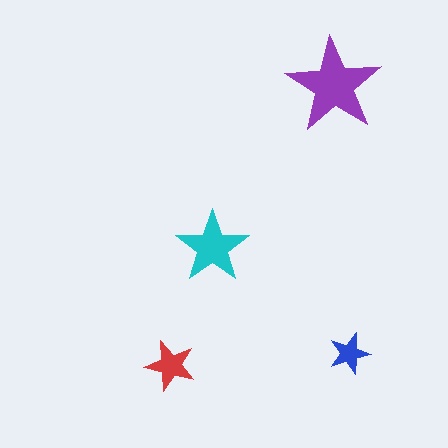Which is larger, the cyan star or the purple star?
The purple one.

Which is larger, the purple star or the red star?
The purple one.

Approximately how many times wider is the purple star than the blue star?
About 2.5 times wider.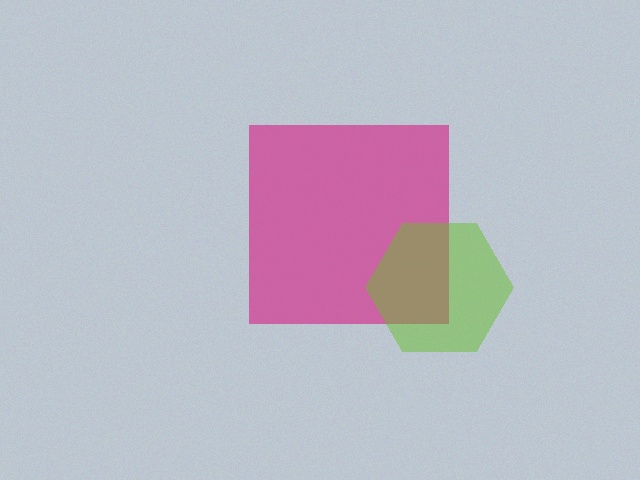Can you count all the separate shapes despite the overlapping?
Yes, there are 2 separate shapes.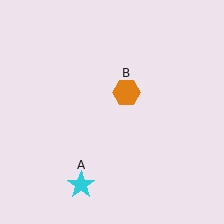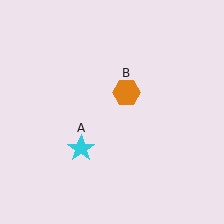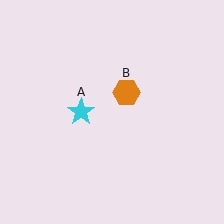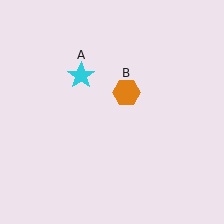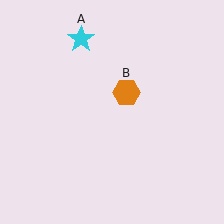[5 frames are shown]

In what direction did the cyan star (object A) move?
The cyan star (object A) moved up.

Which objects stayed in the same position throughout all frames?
Orange hexagon (object B) remained stationary.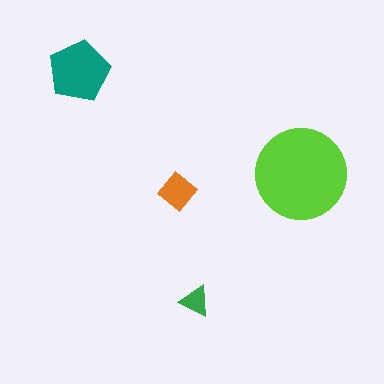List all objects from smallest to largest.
The green triangle, the orange diamond, the teal pentagon, the lime circle.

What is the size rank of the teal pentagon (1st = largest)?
2nd.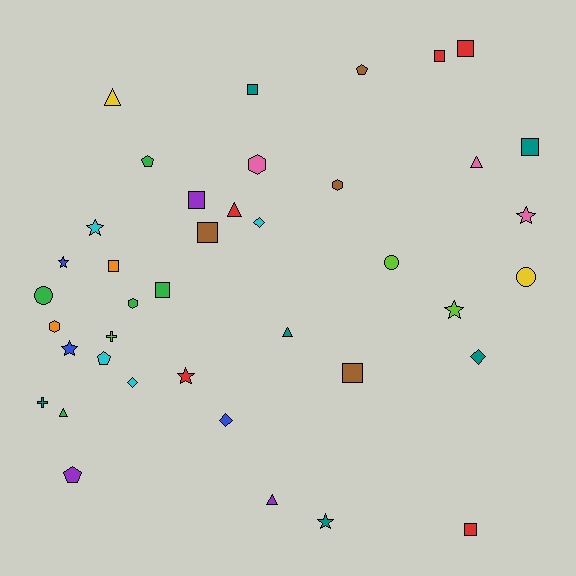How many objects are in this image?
There are 40 objects.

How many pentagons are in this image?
There are 4 pentagons.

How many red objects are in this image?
There are 5 red objects.